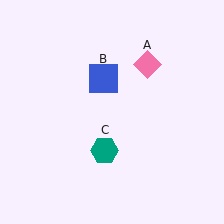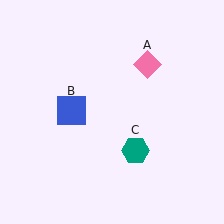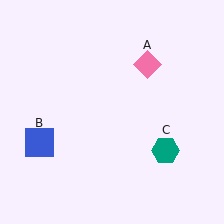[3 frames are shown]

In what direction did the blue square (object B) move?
The blue square (object B) moved down and to the left.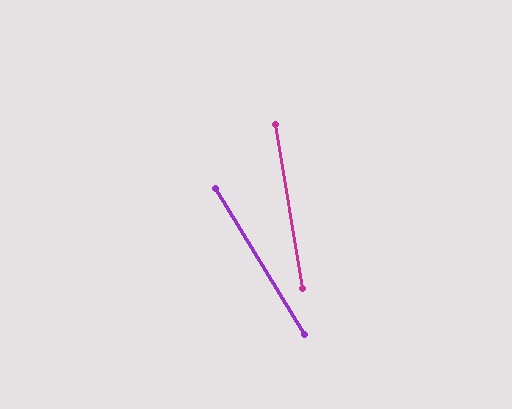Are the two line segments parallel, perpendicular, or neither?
Neither parallel nor perpendicular — they differ by about 22°.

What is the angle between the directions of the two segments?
Approximately 22 degrees.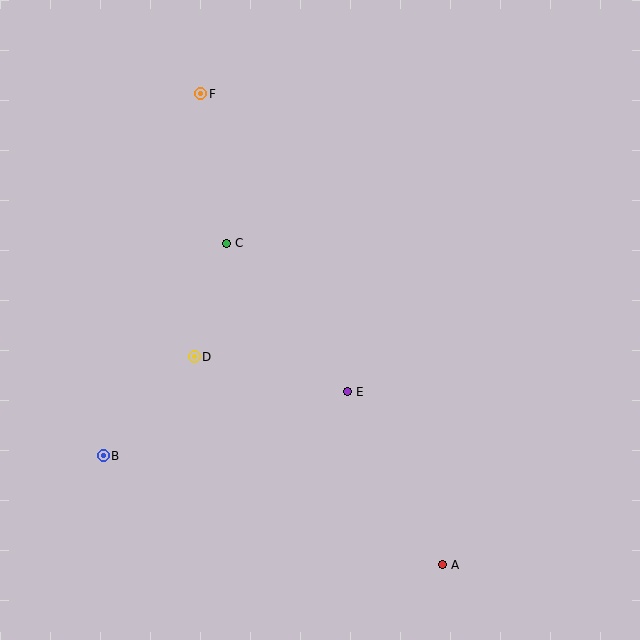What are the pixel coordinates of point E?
Point E is at (348, 392).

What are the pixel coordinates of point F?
Point F is at (201, 94).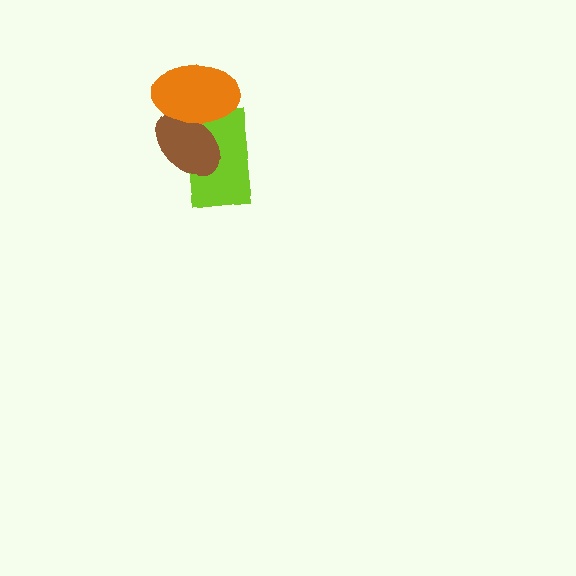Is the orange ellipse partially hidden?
No, no other shape covers it.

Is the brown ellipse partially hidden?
Yes, it is partially covered by another shape.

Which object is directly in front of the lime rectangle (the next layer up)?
The brown ellipse is directly in front of the lime rectangle.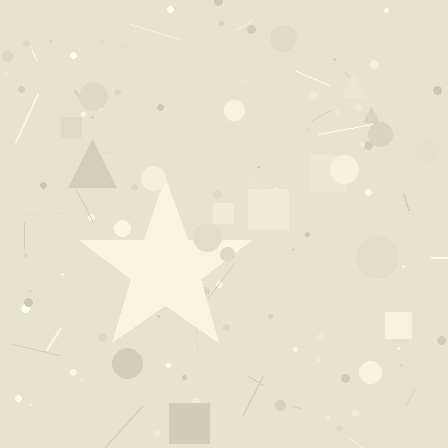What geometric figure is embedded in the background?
A star is embedded in the background.